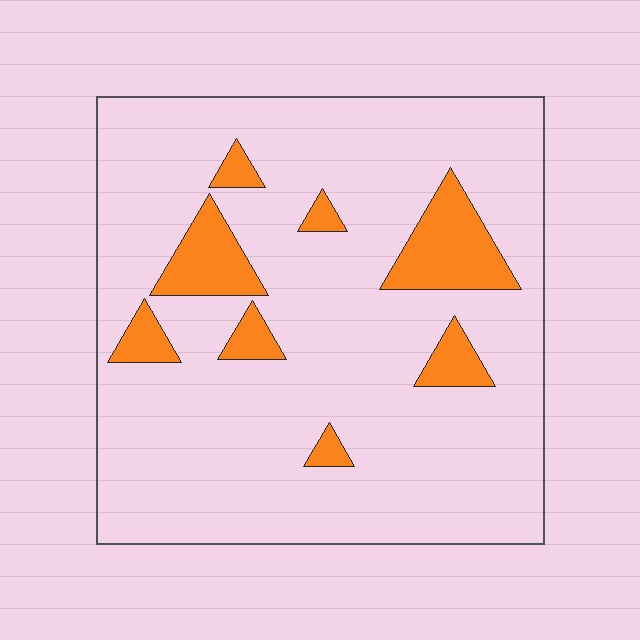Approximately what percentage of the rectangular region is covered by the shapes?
Approximately 15%.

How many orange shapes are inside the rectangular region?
8.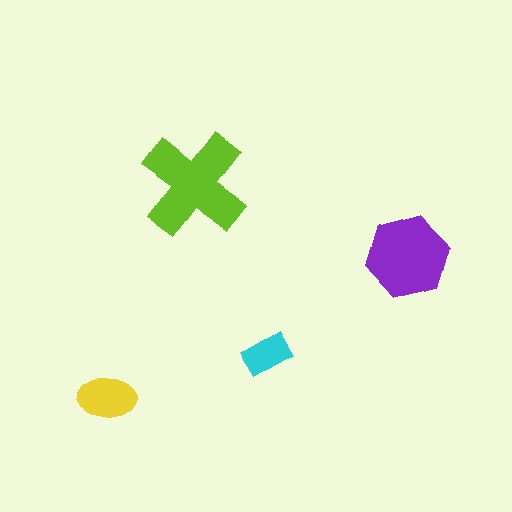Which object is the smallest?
The cyan rectangle.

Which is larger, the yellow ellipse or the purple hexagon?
The purple hexagon.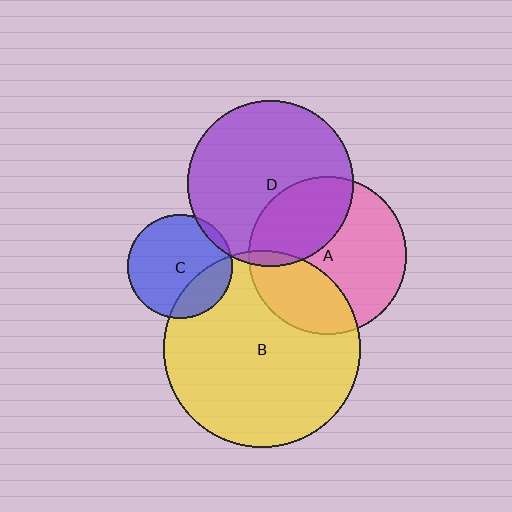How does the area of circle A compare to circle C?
Approximately 2.3 times.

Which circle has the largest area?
Circle B (yellow).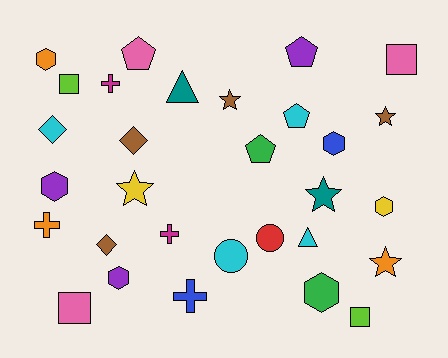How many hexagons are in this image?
There are 6 hexagons.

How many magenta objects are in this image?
There are 2 magenta objects.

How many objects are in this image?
There are 30 objects.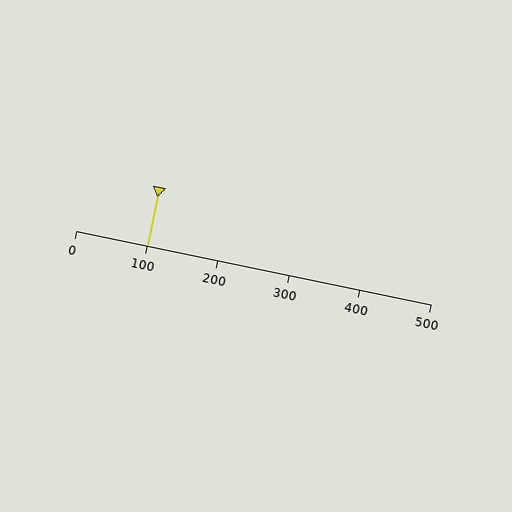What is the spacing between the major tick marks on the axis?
The major ticks are spaced 100 apart.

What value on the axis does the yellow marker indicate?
The marker indicates approximately 100.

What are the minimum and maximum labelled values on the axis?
The axis runs from 0 to 500.